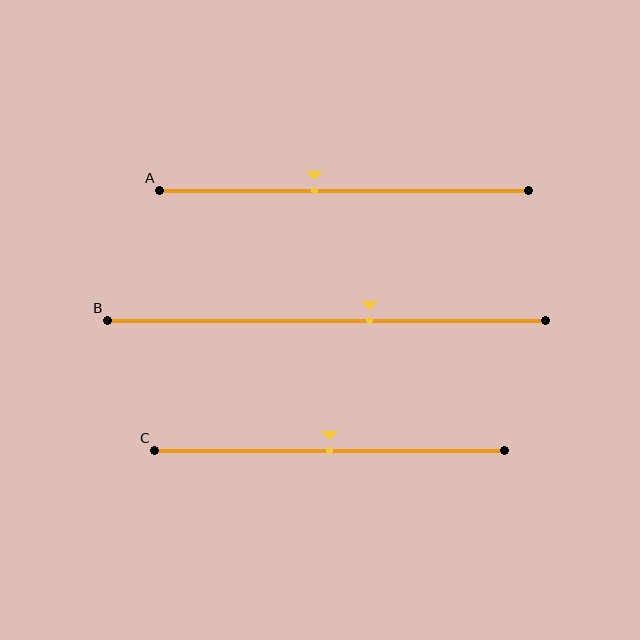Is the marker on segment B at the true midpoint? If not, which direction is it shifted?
No, the marker on segment B is shifted to the right by about 10% of the segment length.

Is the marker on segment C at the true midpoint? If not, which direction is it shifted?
Yes, the marker on segment C is at the true midpoint.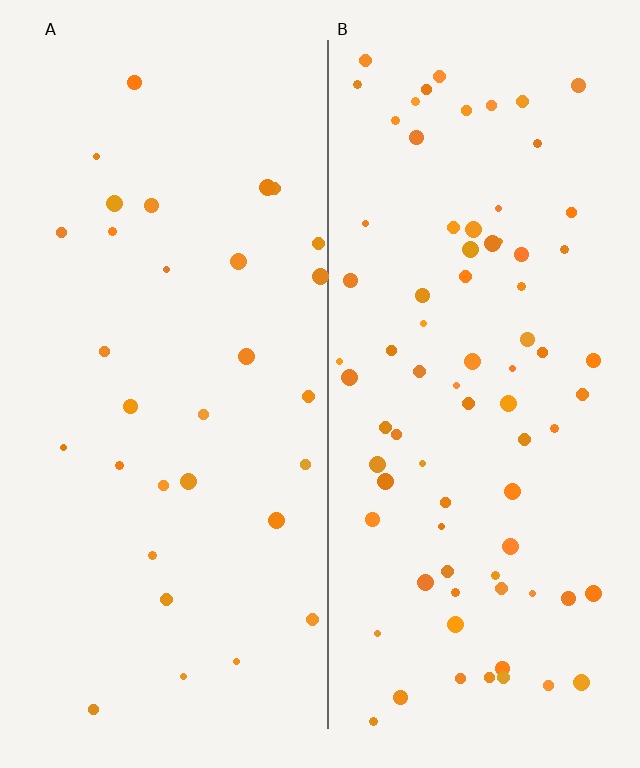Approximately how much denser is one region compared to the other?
Approximately 2.5× — region B over region A.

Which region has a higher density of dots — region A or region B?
B (the right).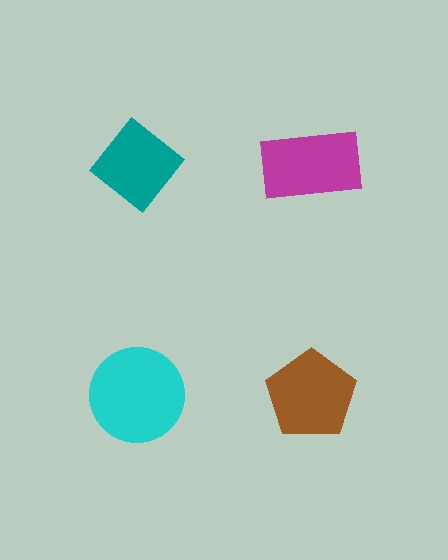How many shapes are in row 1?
2 shapes.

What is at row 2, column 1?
A cyan circle.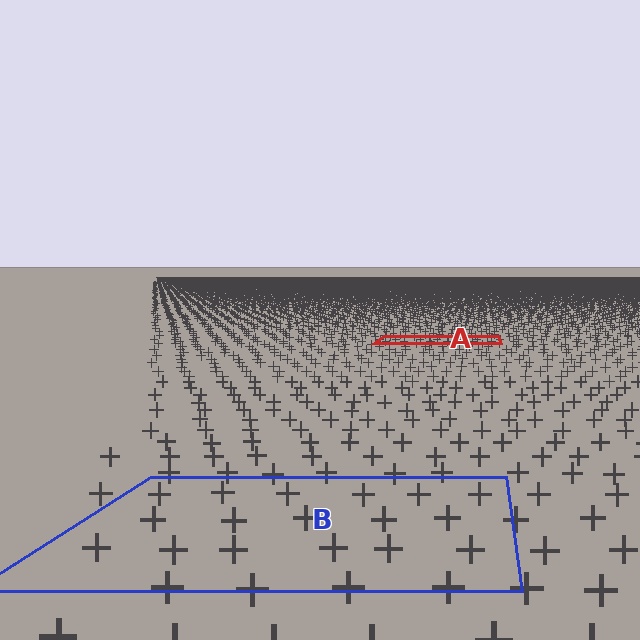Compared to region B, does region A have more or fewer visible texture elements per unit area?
Region A has more texture elements per unit area — they are packed more densely because it is farther away.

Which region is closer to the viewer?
Region B is closer. The texture elements there are larger and more spread out.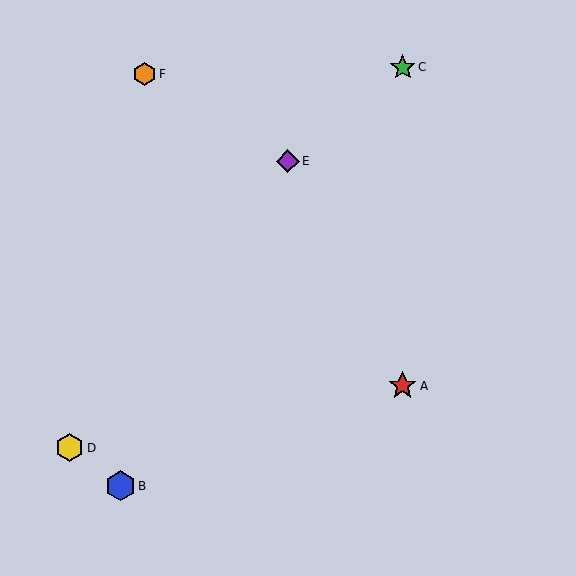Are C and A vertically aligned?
Yes, both are at x≈403.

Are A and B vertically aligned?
No, A is at x≈403 and B is at x≈120.